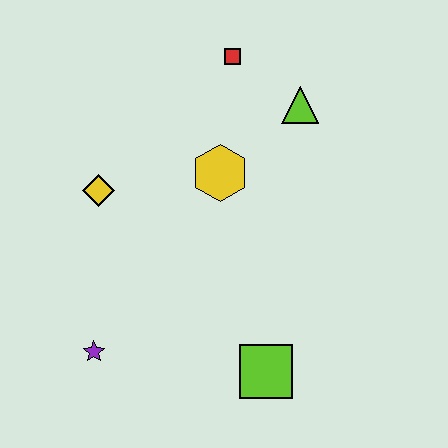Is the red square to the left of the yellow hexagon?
No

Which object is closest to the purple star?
The yellow diamond is closest to the purple star.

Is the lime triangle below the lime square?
No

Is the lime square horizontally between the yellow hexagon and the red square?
No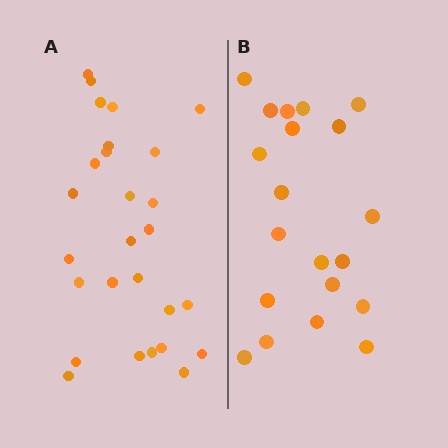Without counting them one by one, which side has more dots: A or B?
Region A (the left region) has more dots.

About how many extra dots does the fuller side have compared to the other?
Region A has roughly 8 or so more dots than region B.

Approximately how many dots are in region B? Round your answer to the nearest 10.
About 20 dots.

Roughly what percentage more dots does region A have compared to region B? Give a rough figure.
About 35% more.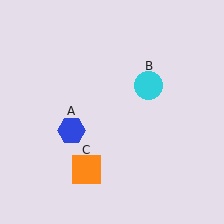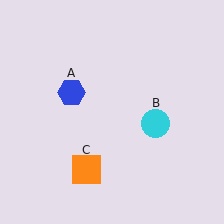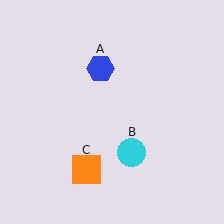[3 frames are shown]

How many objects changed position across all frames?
2 objects changed position: blue hexagon (object A), cyan circle (object B).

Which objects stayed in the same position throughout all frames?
Orange square (object C) remained stationary.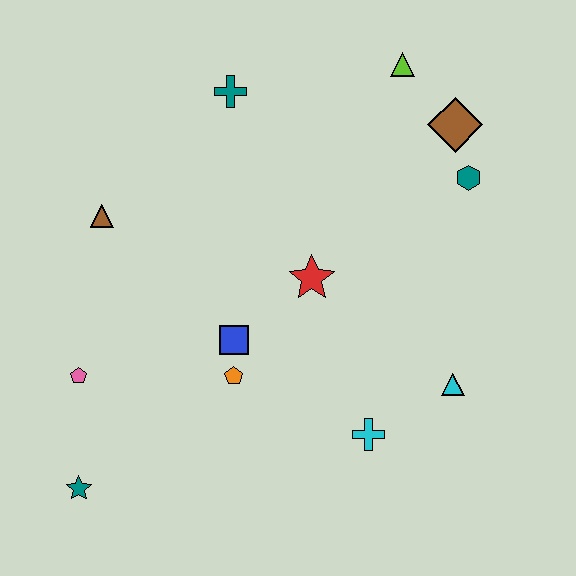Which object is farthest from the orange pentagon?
The lime triangle is farthest from the orange pentagon.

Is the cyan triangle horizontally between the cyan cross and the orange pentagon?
No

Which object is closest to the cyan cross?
The cyan triangle is closest to the cyan cross.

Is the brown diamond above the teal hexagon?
Yes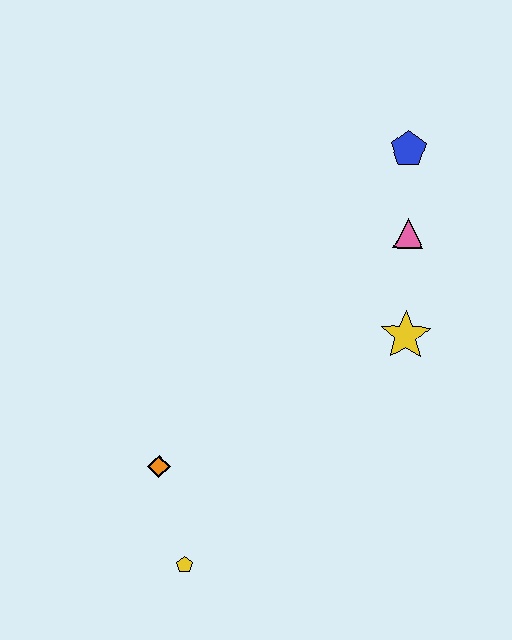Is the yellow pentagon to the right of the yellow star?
No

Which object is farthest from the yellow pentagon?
The blue pentagon is farthest from the yellow pentagon.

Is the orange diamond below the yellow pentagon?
No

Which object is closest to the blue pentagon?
The pink triangle is closest to the blue pentagon.